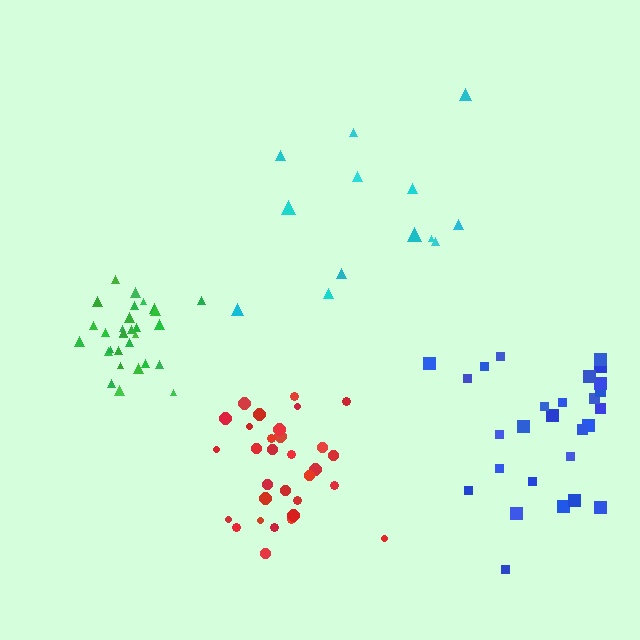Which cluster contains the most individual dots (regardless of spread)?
Red (31).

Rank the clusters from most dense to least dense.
green, red, blue, cyan.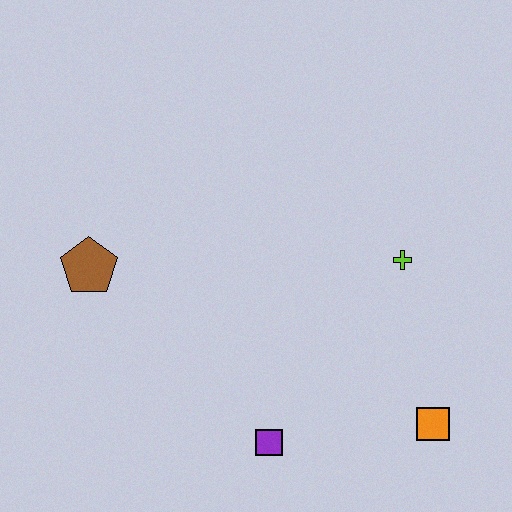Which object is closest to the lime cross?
The orange square is closest to the lime cross.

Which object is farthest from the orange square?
The brown pentagon is farthest from the orange square.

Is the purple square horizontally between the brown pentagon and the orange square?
Yes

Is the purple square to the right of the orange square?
No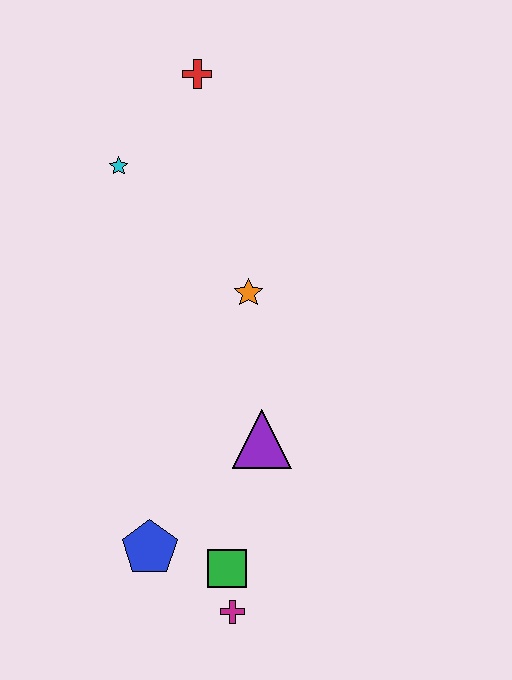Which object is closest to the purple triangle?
The green square is closest to the purple triangle.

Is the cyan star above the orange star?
Yes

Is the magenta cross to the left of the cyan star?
No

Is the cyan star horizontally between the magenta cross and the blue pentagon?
No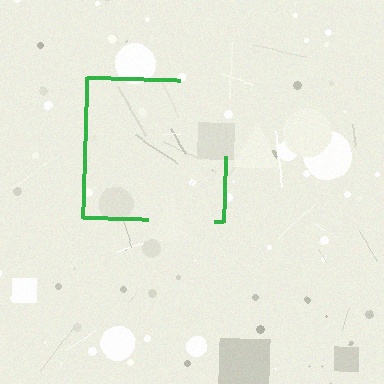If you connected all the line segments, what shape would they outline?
They would outline a square.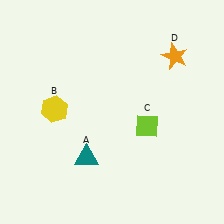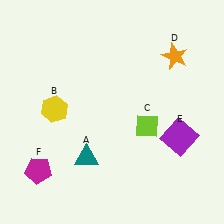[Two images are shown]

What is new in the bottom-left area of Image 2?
A magenta pentagon (F) was added in the bottom-left area of Image 2.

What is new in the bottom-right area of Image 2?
A purple square (E) was added in the bottom-right area of Image 2.